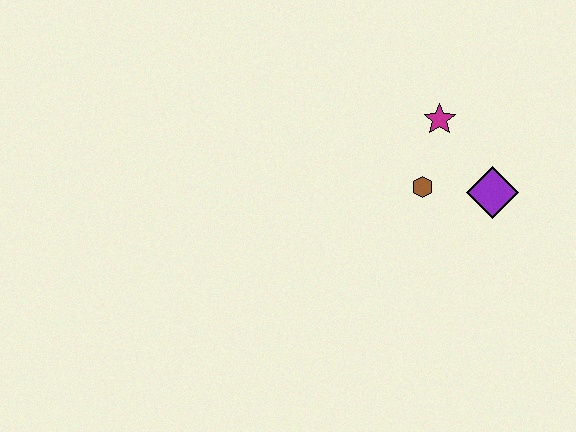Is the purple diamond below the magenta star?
Yes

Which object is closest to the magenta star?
The brown hexagon is closest to the magenta star.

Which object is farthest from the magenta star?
The purple diamond is farthest from the magenta star.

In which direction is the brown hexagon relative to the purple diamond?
The brown hexagon is to the left of the purple diamond.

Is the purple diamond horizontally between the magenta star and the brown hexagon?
No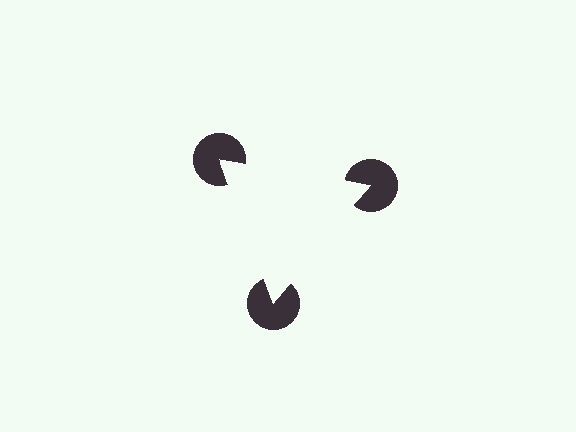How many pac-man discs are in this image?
There are 3 — one at each vertex of the illusory triangle.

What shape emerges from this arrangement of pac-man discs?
An illusory triangle — its edges are inferred from the aligned wedge cuts in the pac-man discs, not physically drawn.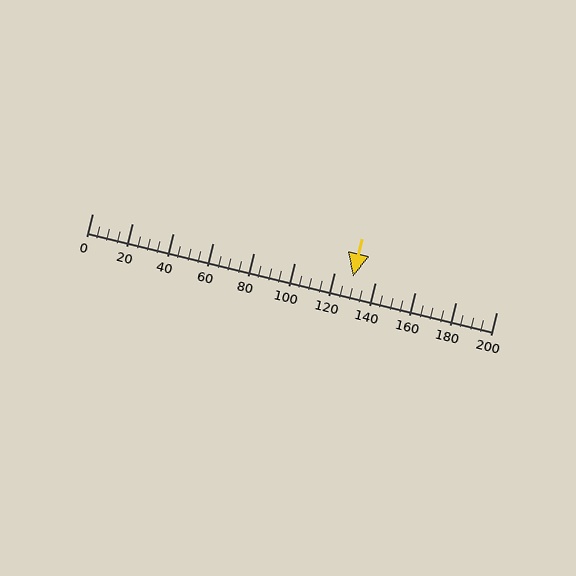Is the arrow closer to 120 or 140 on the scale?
The arrow is closer to 120.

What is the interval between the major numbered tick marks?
The major tick marks are spaced 20 units apart.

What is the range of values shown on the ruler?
The ruler shows values from 0 to 200.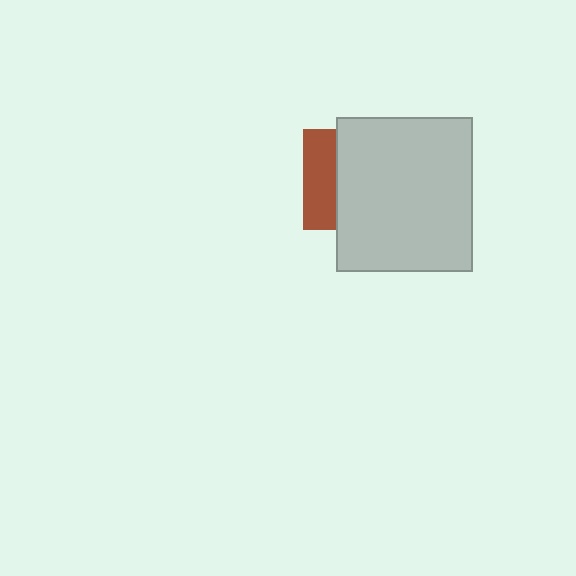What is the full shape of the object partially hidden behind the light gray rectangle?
The partially hidden object is a brown square.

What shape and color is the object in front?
The object in front is a light gray rectangle.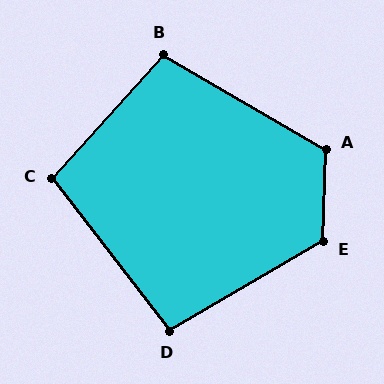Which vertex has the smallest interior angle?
D, at approximately 98 degrees.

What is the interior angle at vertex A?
Approximately 119 degrees (obtuse).